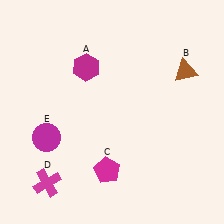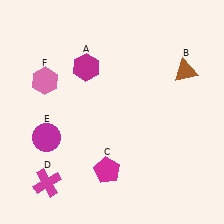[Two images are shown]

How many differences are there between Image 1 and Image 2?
There is 1 difference between the two images.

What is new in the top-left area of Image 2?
A pink hexagon (F) was added in the top-left area of Image 2.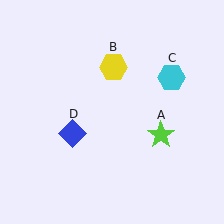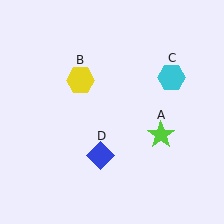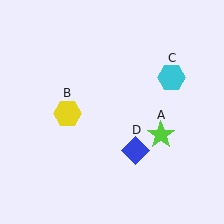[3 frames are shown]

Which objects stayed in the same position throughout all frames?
Lime star (object A) and cyan hexagon (object C) remained stationary.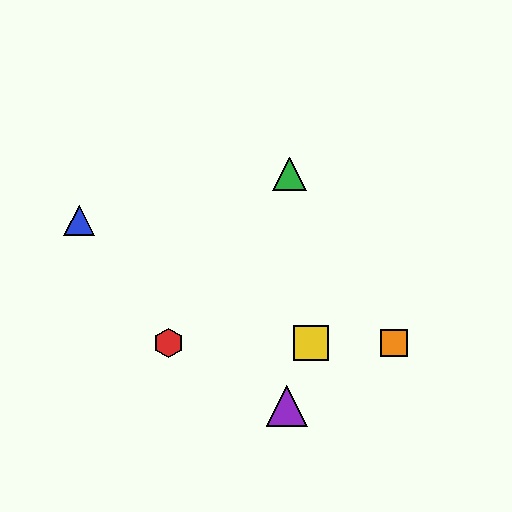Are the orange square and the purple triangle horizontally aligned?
No, the orange square is at y≈343 and the purple triangle is at y≈406.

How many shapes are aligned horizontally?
3 shapes (the red hexagon, the yellow square, the orange square) are aligned horizontally.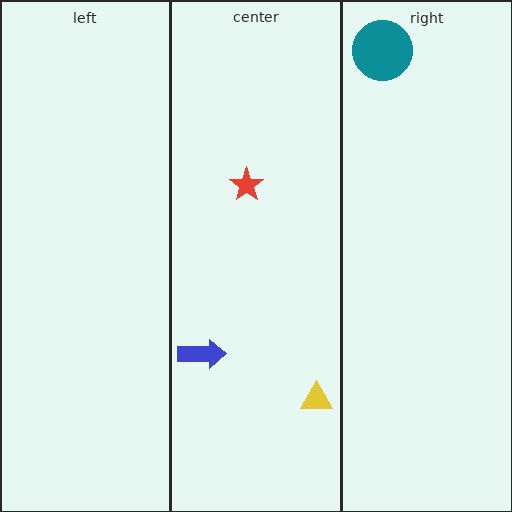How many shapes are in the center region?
3.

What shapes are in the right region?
The teal circle.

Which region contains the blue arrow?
The center region.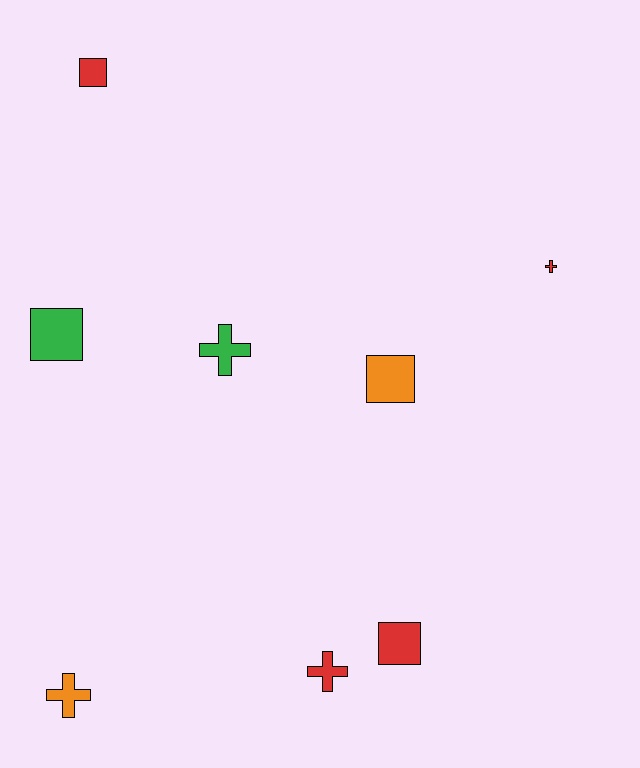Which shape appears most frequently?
Cross, with 4 objects.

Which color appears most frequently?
Red, with 4 objects.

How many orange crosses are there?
There is 1 orange cross.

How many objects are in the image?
There are 8 objects.